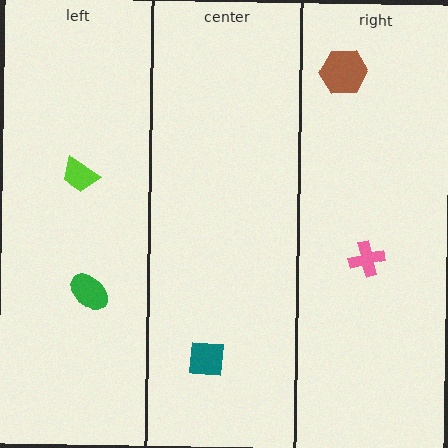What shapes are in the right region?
The pink cross, the brown hexagon.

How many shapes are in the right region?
2.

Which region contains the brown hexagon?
The right region.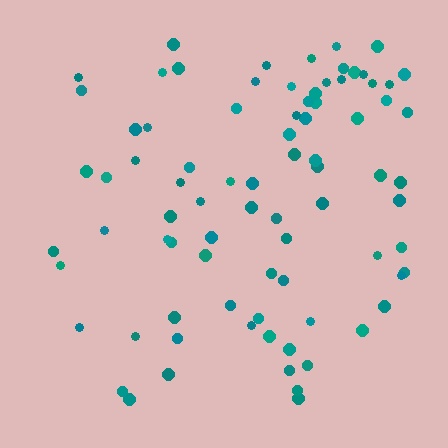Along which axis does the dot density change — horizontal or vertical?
Horizontal.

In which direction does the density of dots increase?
From left to right, with the right side densest.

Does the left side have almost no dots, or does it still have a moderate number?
Still a moderate number, just noticeably fewer than the right.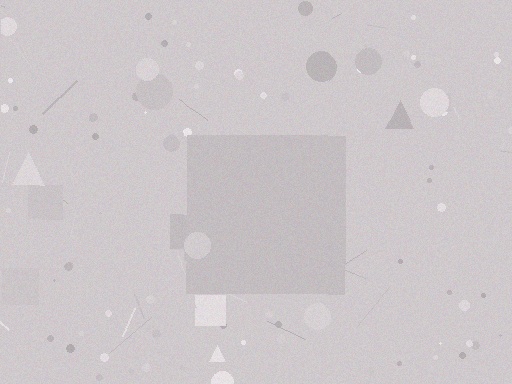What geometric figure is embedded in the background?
A square is embedded in the background.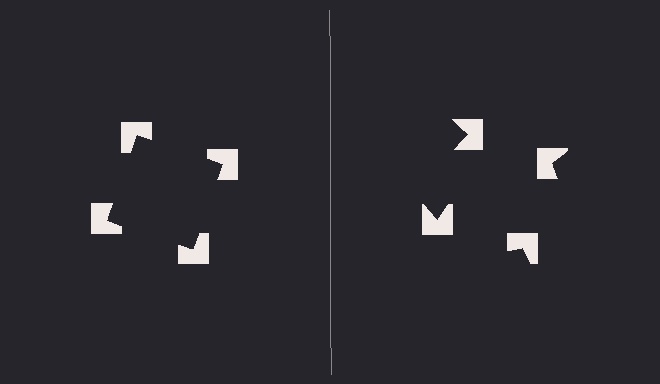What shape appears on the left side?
An illusory square.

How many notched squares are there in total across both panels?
8 — 4 on each side.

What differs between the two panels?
The notched squares are positioned identically on both sides; only the wedge orientations differ. On the left they align to a square; on the right they are misaligned.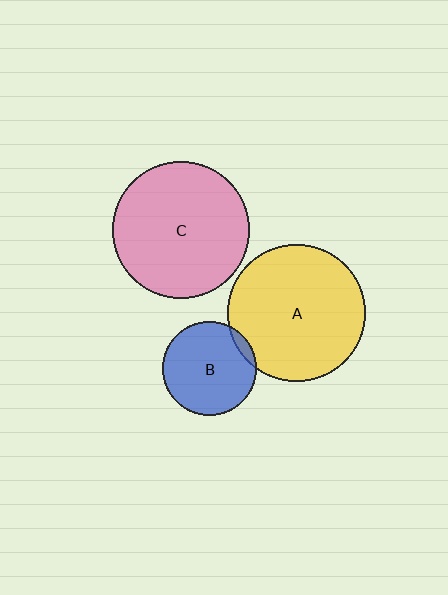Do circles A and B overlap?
Yes.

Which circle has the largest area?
Circle A (yellow).